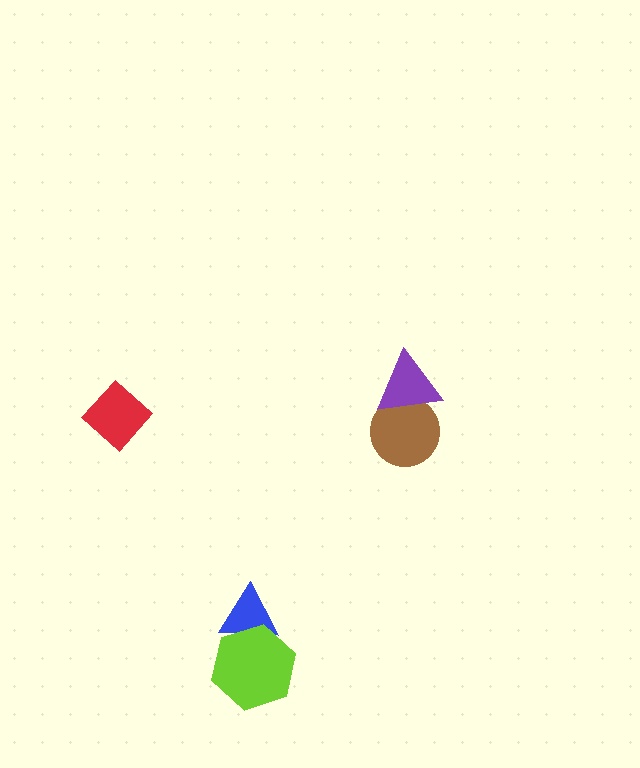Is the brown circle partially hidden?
Yes, it is partially covered by another shape.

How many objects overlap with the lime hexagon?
1 object overlaps with the lime hexagon.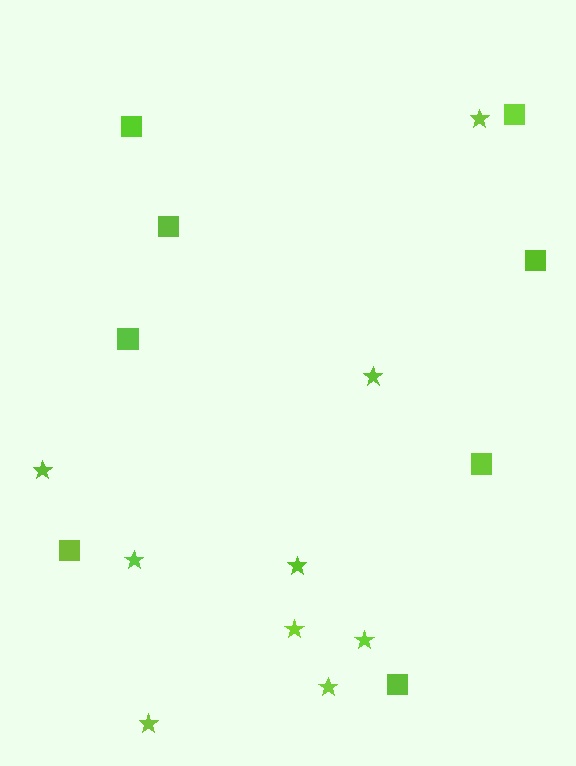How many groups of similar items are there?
There are 2 groups: one group of stars (9) and one group of squares (8).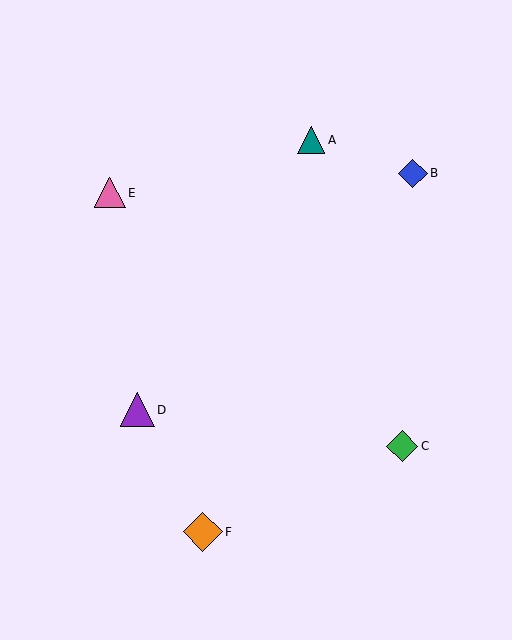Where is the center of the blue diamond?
The center of the blue diamond is at (413, 173).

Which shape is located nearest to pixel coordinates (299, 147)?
The teal triangle (labeled A) at (311, 140) is nearest to that location.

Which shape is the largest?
The orange diamond (labeled F) is the largest.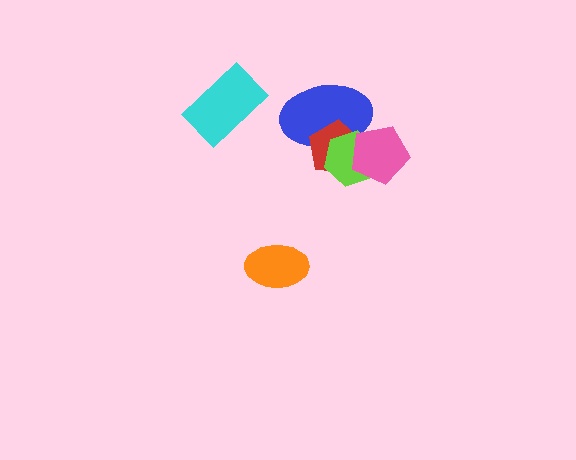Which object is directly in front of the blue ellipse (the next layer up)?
The red pentagon is directly in front of the blue ellipse.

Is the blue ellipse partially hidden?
Yes, it is partially covered by another shape.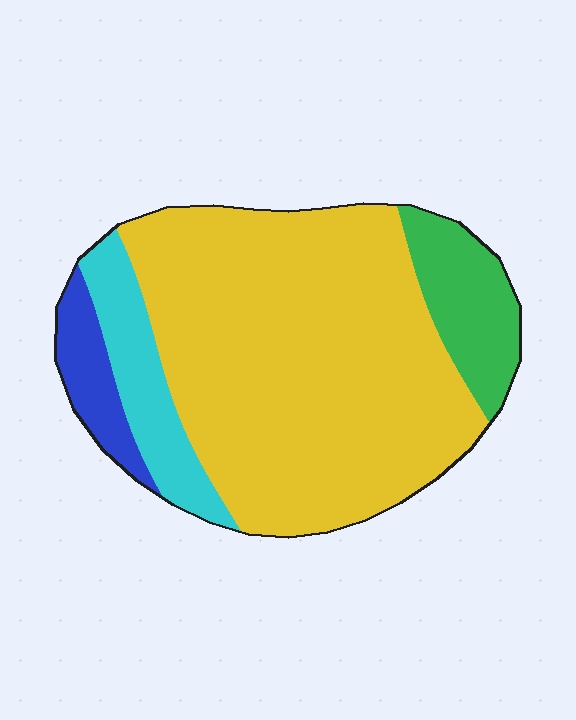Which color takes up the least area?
Blue, at roughly 5%.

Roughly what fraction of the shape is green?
Green takes up about one eighth (1/8) of the shape.